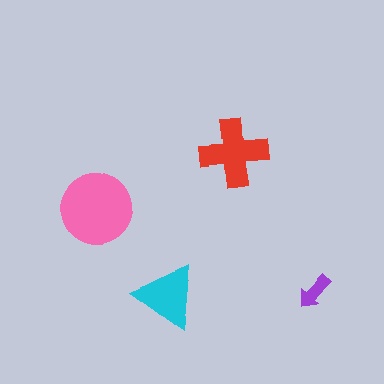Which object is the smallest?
The purple arrow.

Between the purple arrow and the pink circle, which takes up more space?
The pink circle.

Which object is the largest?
The pink circle.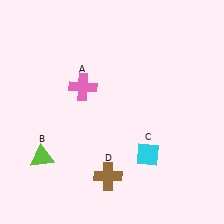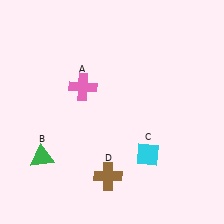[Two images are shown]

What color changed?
The triangle (B) changed from lime in Image 1 to green in Image 2.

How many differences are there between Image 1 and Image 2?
There is 1 difference between the two images.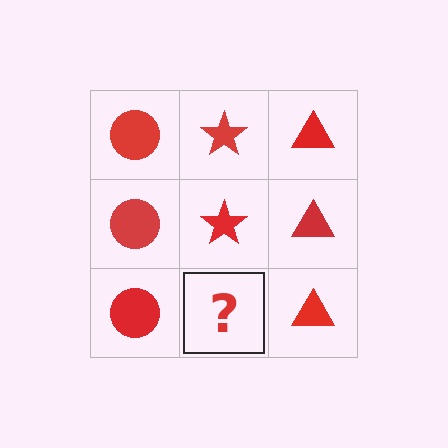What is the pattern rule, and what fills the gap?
The rule is that each column has a consistent shape. The gap should be filled with a red star.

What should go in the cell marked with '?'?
The missing cell should contain a red star.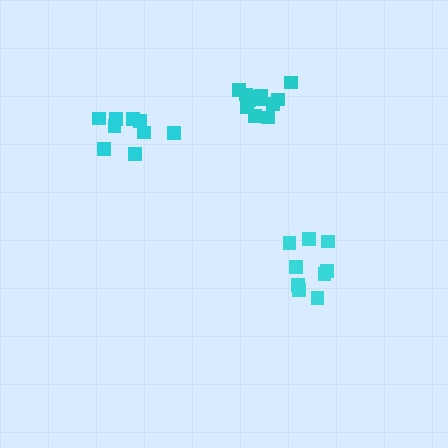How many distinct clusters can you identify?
There are 3 distinct clusters.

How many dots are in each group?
Group 1: 9 dots, Group 2: 12 dots, Group 3: 9 dots (30 total).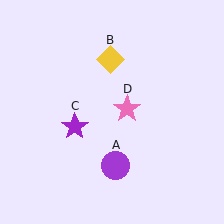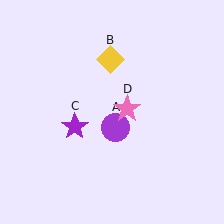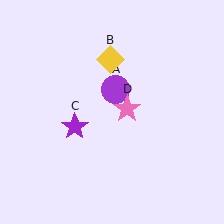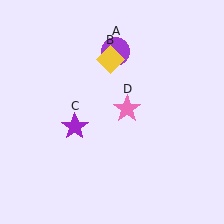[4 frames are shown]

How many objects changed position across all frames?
1 object changed position: purple circle (object A).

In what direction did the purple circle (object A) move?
The purple circle (object A) moved up.